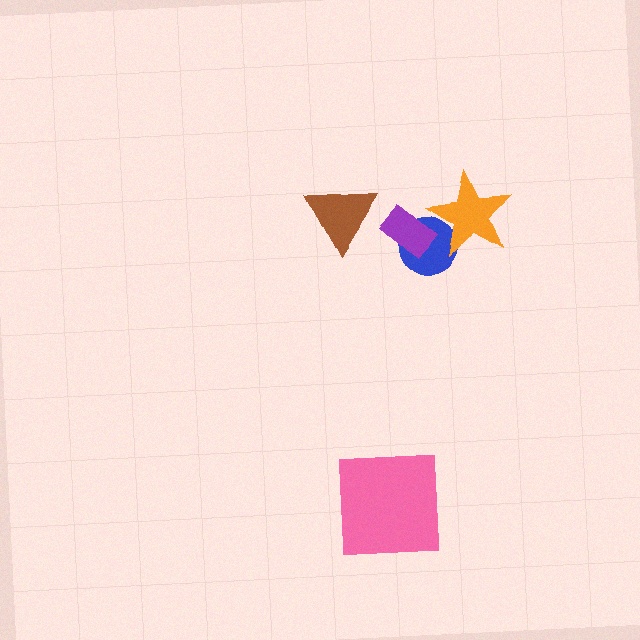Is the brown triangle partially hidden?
No, no other shape covers it.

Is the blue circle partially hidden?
Yes, it is partially covered by another shape.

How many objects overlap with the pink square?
0 objects overlap with the pink square.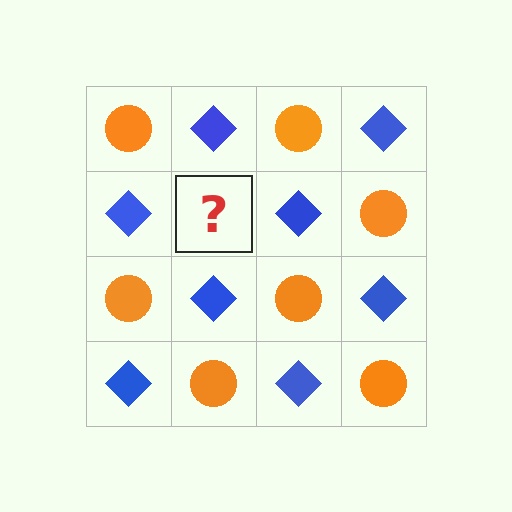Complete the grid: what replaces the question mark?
The question mark should be replaced with an orange circle.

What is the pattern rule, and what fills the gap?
The rule is that it alternates orange circle and blue diamond in a checkerboard pattern. The gap should be filled with an orange circle.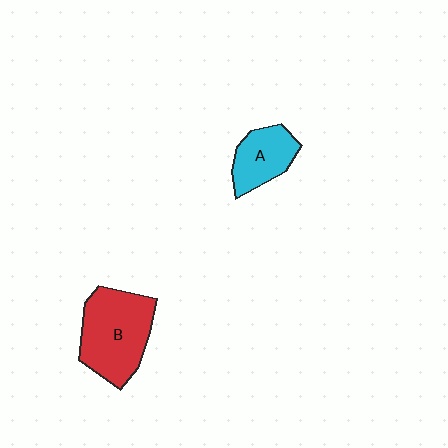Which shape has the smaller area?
Shape A (cyan).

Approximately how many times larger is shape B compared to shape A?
Approximately 1.8 times.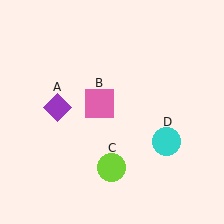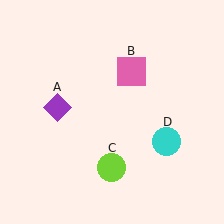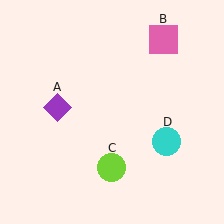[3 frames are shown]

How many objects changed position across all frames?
1 object changed position: pink square (object B).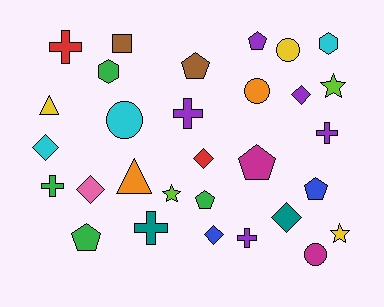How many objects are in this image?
There are 30 objects.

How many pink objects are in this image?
There is 1 pink object.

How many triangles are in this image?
There are 2 triangles.